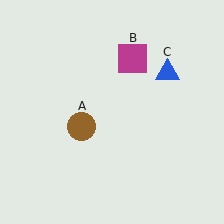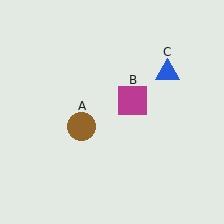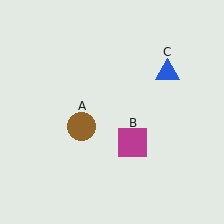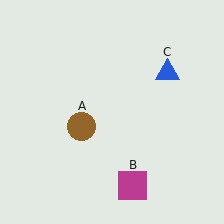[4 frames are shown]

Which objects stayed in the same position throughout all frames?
Brown circle (object A) and blue triangle (object C) remained stationary.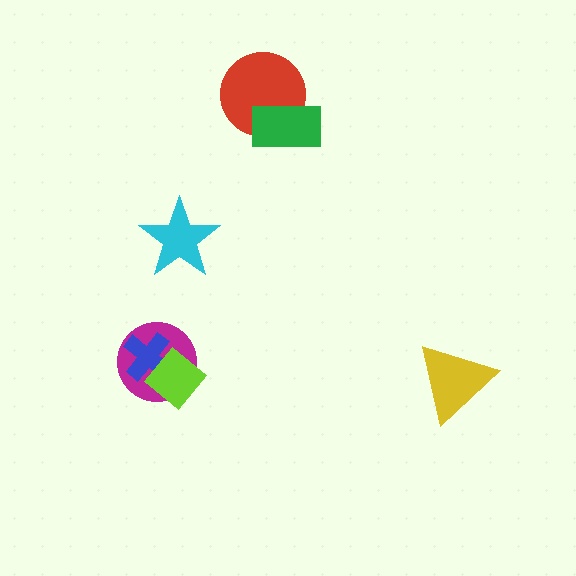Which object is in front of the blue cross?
The lime diamond is in front of the blue cross.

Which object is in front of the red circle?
The green rectangle is in front of the red circle.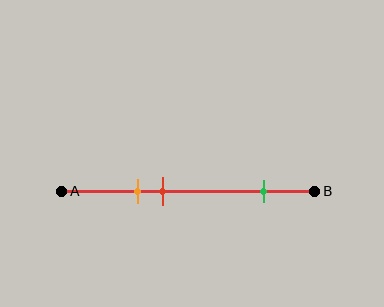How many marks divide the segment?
There are 3 marks dividing the segment.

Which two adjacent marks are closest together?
The orange and red marks are the closest adjacent pair.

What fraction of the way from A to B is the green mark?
The green mark is approximately 80% (0.8) of the way from A to B.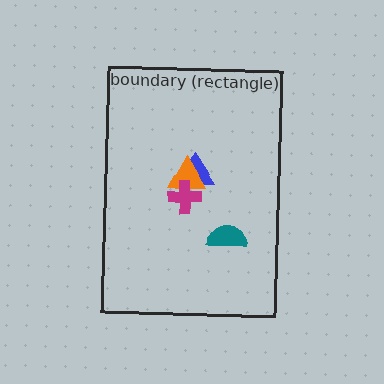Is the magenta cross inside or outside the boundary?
Inside.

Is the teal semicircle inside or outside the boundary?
Inside.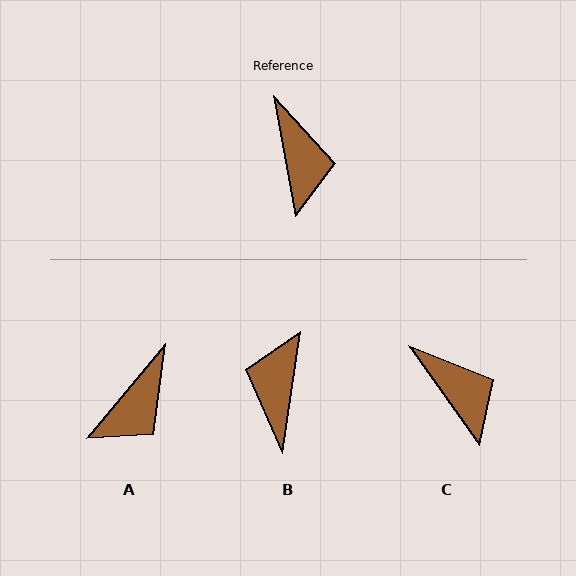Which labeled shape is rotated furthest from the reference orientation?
B, about 162 degrees away.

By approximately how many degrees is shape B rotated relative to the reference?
Approximately 162 degrees counter-clockwise.